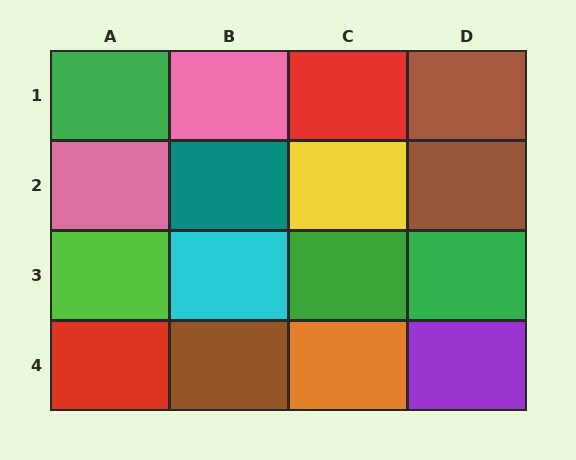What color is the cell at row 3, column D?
Green.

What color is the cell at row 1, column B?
Pink.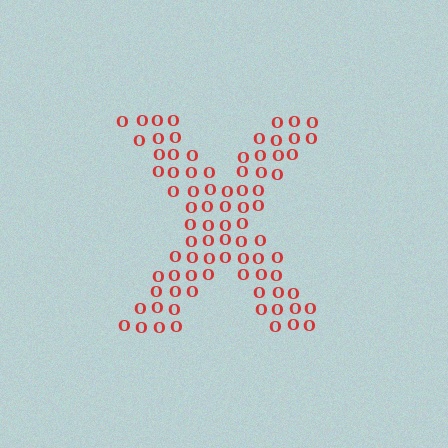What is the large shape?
The large shape is the letter X.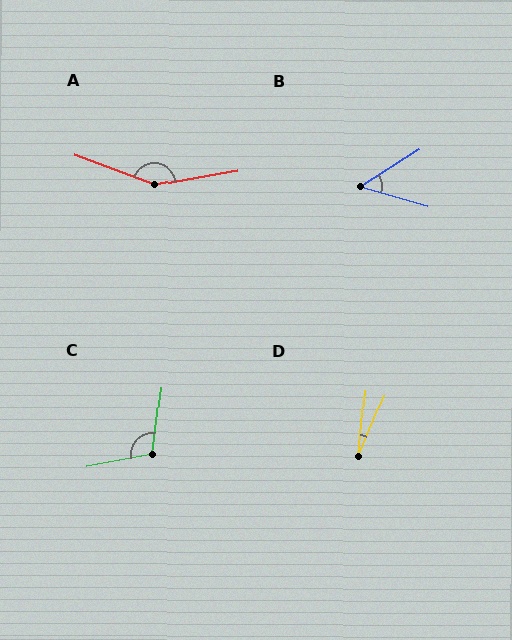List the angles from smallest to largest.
D (17°), B (48°), C (108°), A (150°).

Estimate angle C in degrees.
Approximately 108 degrees.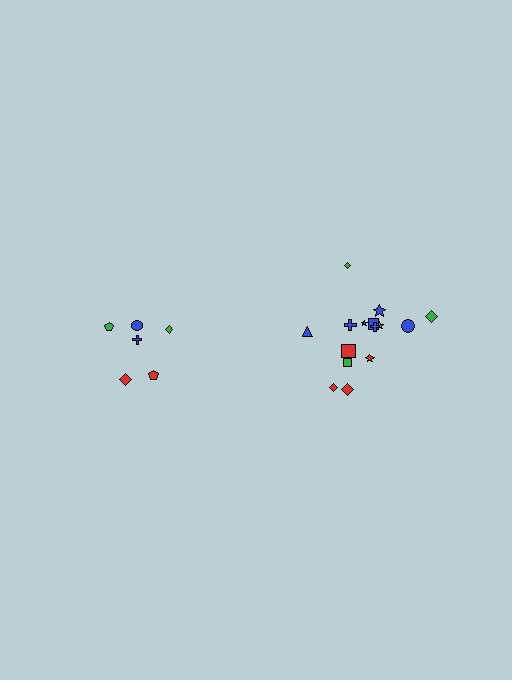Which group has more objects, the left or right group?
The right group.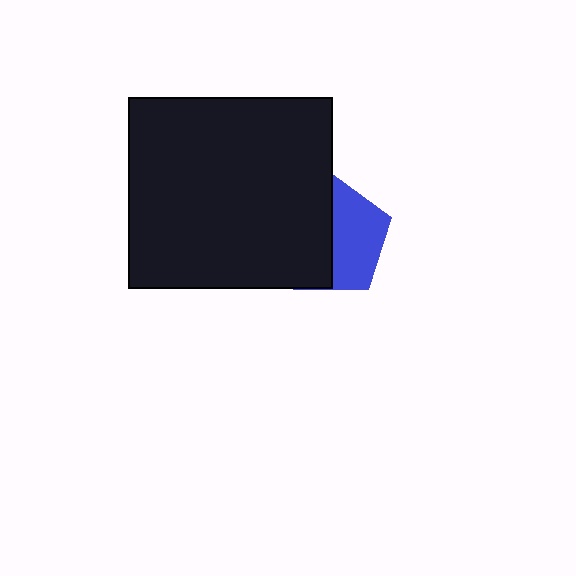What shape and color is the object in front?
The object in front is a black rectangle.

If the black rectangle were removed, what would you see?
You would see the complete blue pentagon.